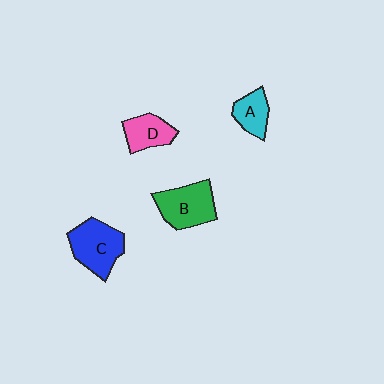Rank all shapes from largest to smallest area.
From largest to smallest: C (blue), B (green), D (pink), A (cyan).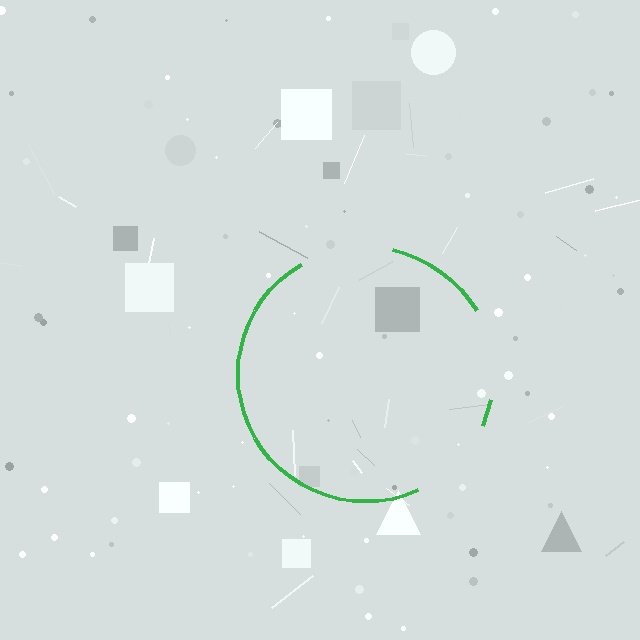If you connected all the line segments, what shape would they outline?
They would outline a circle.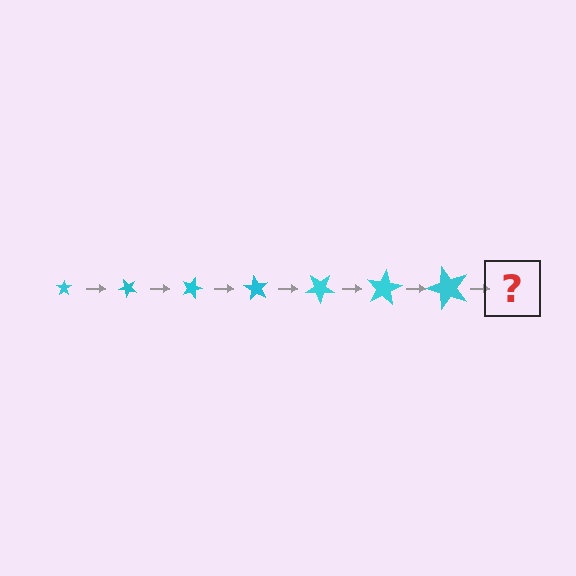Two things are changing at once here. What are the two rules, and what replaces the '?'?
The two rules are that the star grows larger each step and it rotates 45 degrees each step. The '?' should be a star, larger than the previous one and rotated 315 degrees from the start.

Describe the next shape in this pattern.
It should be a star, larger than the previous one and rotated 315 degrees from the start.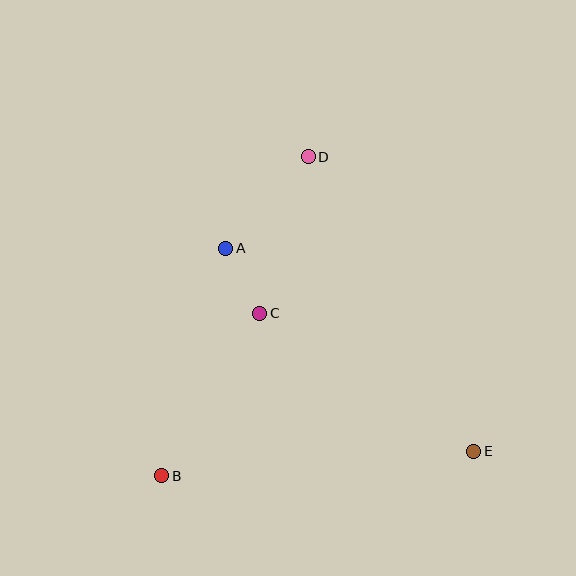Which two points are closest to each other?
Points A and C are closest to each other.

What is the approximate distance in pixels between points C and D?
The distance between C and D is approximately 164 pixels.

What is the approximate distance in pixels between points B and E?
The distance between B and E is approximately 313 pixels.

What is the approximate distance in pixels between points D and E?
The distance between D and E is approximately 338 pixels.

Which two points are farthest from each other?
Points B and D are farthest from each other.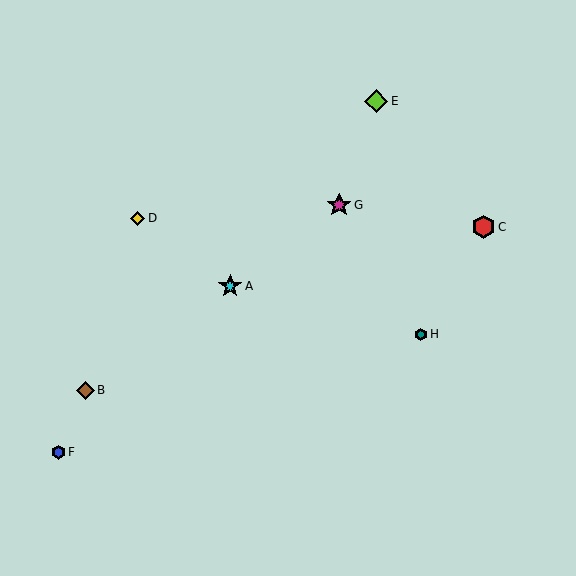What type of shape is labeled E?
Shape E is a lime diamond.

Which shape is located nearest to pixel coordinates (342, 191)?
The magenta star (labeled G) at (339, 205) is nearest to that location.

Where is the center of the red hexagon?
The center of the red hexagon is at (483, 227).